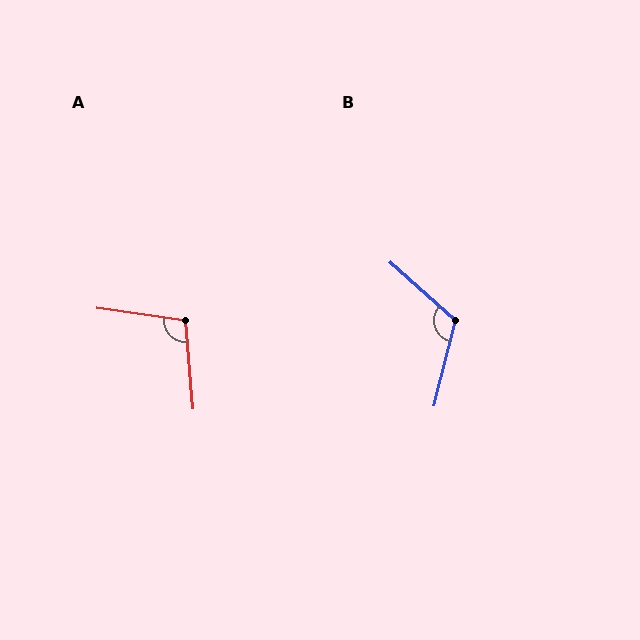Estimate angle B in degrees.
Approximately 118 degrees.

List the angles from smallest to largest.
A (103°), B (118°).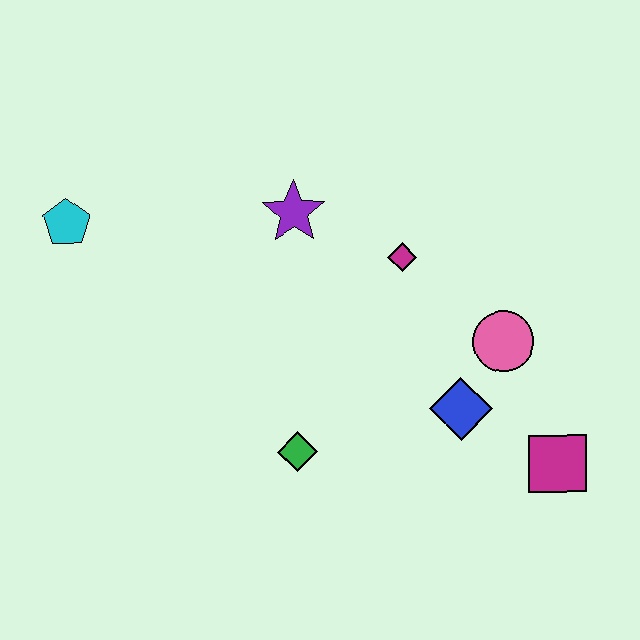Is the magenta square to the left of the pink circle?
No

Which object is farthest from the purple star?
The magenta square is farthest from the purple star.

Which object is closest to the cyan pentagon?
The purple star is closest to the cyan pentagon.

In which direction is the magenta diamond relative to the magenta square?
The magenta diamond is above the magenta square.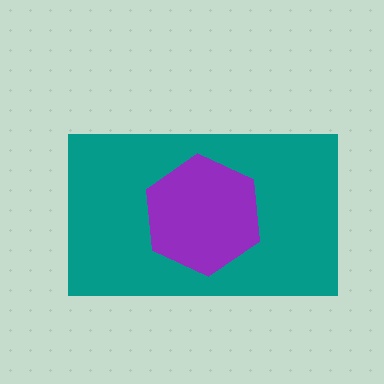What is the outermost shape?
The teal rectangle.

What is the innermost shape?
The purple hexagon.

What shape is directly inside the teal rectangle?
The purple hexagon.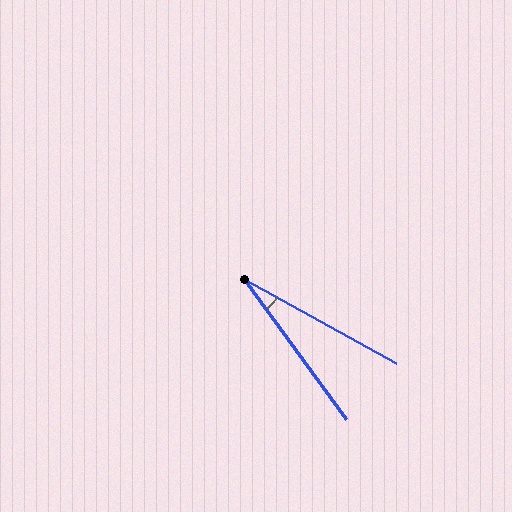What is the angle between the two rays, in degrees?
Approximately 25 degrees.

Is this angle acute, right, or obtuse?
It is acute.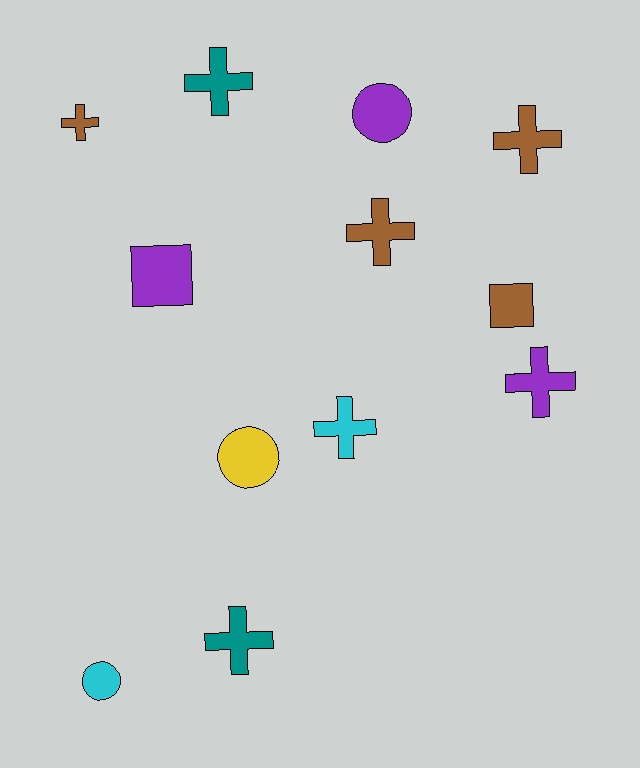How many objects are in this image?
There are 12 objects.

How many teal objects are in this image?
There are 2 teal objects.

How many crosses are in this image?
There are 7 crosses.